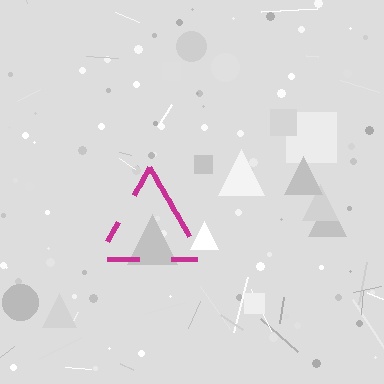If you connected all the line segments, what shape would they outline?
They would outline a triangle.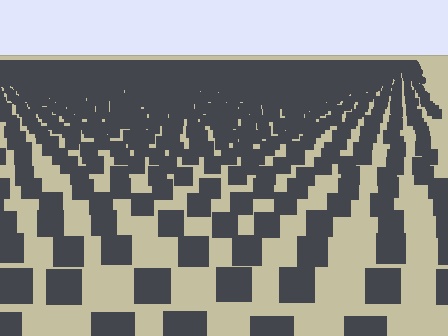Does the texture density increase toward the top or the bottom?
Density increases toward the top.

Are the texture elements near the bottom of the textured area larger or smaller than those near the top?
Larger. Near the bottom, elements are closer to the viewer and appear at a bigger on-screen size.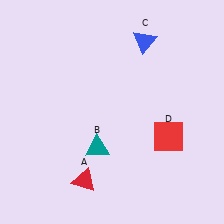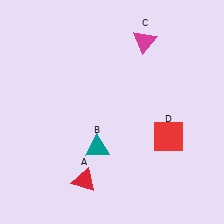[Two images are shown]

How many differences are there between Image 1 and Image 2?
There is 1 difference between the two images.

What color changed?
The triangle (C) changed from blue in Image 1 to magenta in Image 2.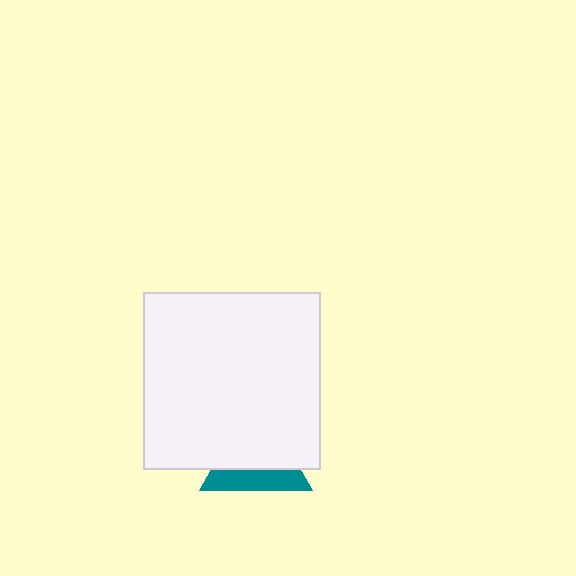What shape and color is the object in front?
The object in front is a white square.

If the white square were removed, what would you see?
You would see the complete teal triangle.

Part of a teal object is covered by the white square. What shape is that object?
It is a triangle.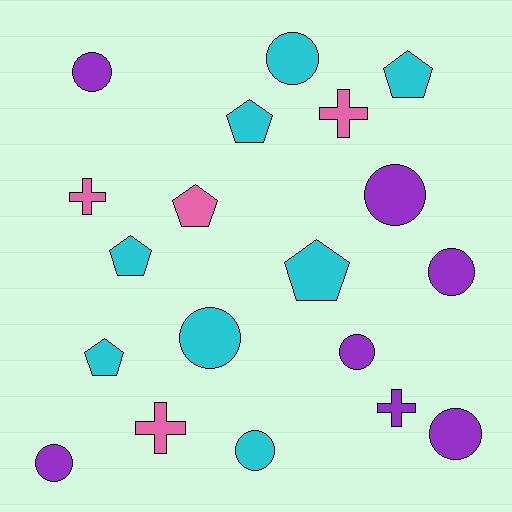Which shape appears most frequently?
Circle, with 9 objects.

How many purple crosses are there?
There is 1 purple cross.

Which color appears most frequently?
Cyan, with 8 objects.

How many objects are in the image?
There are 19 objects.